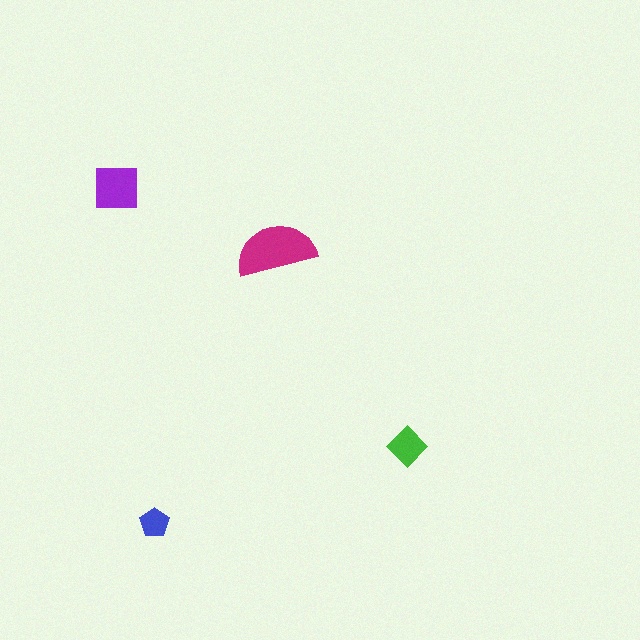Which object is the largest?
The magenta semicircle.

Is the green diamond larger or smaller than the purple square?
Smaller.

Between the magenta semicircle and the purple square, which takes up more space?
The magenta semicircle.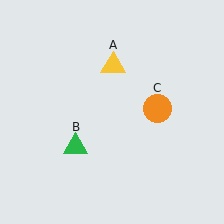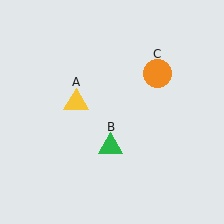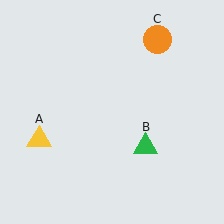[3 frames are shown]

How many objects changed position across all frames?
3 objects changed position: yellow triangle (object A), green triangle (object B), orange circle (object C).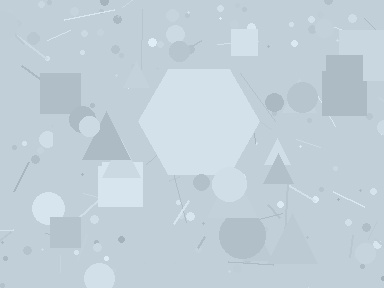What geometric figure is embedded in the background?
A hexagon is embedded in the background.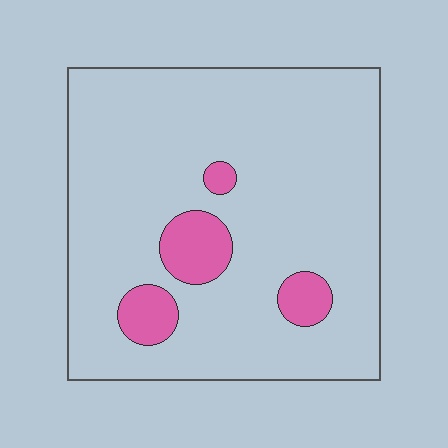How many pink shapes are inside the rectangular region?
4.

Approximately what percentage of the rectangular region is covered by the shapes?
Approximately 10%.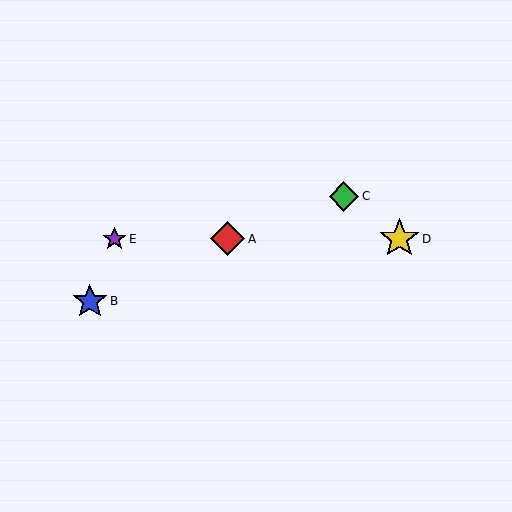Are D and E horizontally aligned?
Yes, both are at y≈239.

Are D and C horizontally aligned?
No, D is at y≈239 and C is at y≈196.